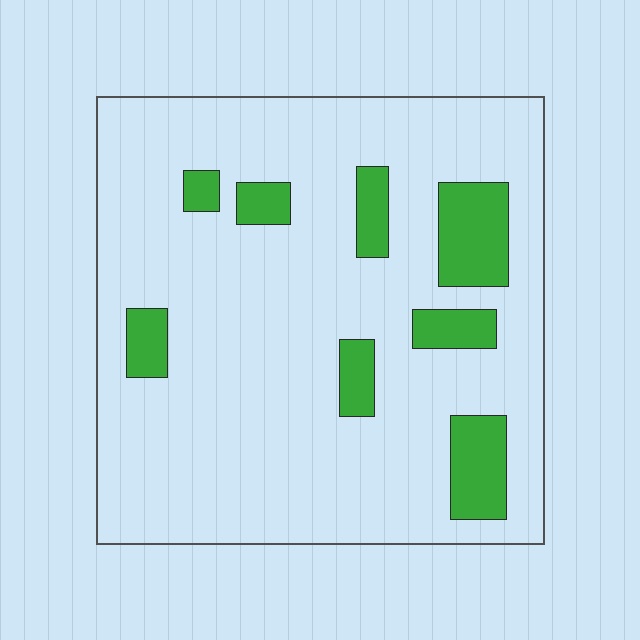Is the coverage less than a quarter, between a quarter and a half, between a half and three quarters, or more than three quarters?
Less than a quarter.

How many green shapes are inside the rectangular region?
8.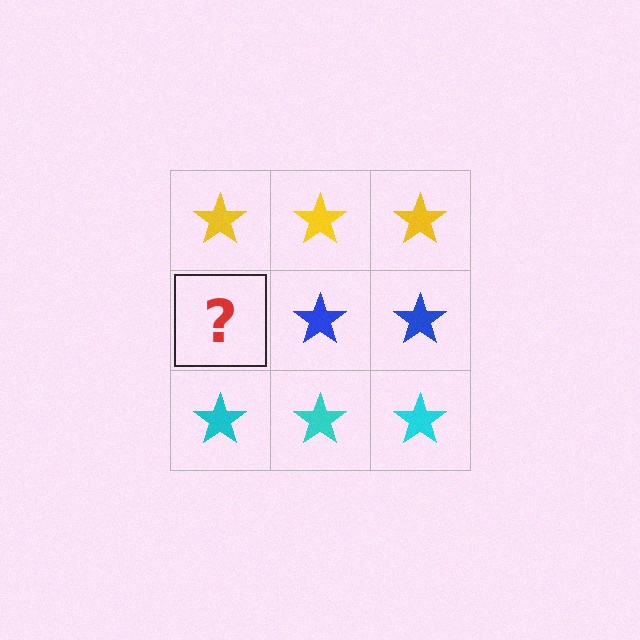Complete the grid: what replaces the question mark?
The question mark should be replaced with a blue star.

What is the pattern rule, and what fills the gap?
The rule is that each row has a consistent color. The gap should be filled with a blue star.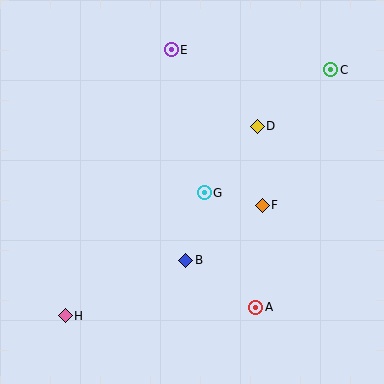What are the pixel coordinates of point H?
Point H is at (65, 316).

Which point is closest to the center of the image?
Point G at (204, 193) is closest to the center.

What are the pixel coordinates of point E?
Point E is at (171, 50).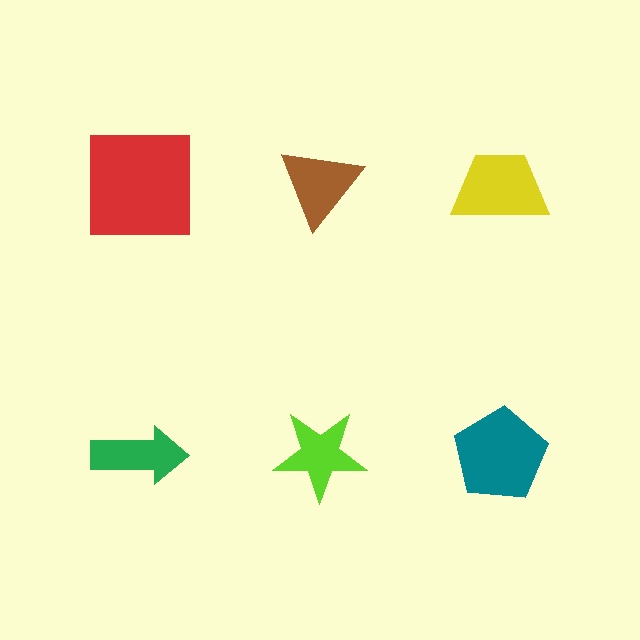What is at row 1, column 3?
A yellow trapezoid.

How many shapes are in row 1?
3 shapes.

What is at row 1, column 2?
A brown triangle.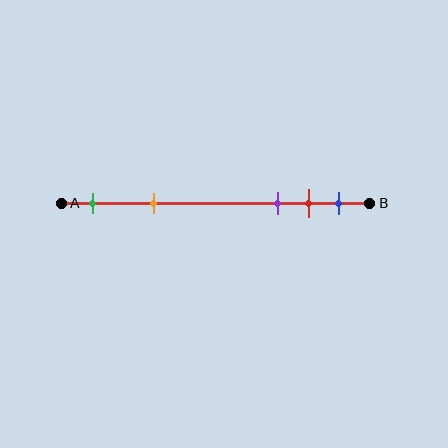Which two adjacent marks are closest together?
The red and blue marks are the closest adjacent pair.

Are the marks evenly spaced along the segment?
No, the marks are not evenly spaced.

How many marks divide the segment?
There are 5 marks dividing the segment.